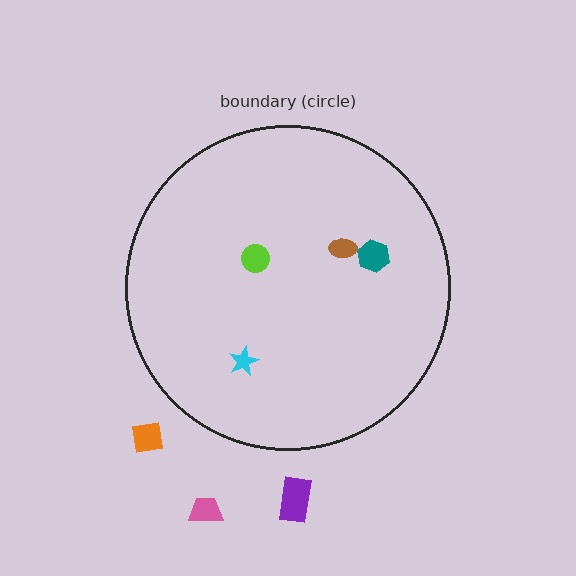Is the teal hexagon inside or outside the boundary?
Inside.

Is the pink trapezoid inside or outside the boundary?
Outside.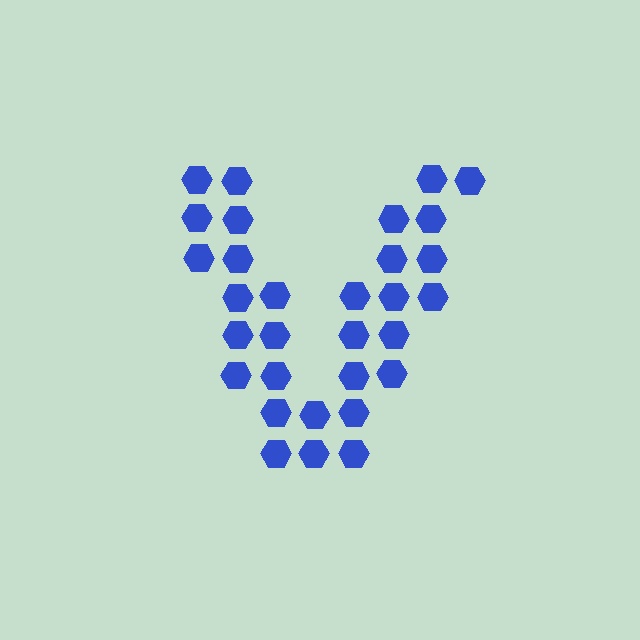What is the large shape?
The large shape is the letter V.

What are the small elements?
The small elements are hexagons.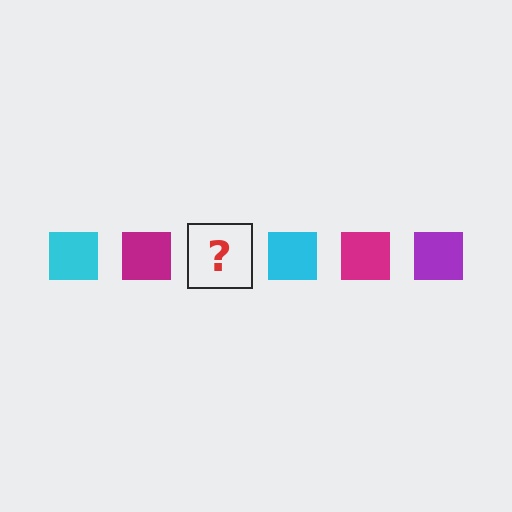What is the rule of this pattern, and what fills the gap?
The rule is that the pattern cycles through cyan, magenta, purple squares. The gap should be filled with a purple square.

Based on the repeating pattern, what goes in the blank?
The blank should be a purple square.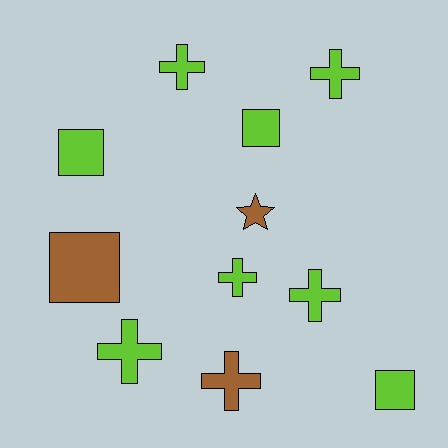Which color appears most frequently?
Lime, with 8 objects.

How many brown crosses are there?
There is 1 brown cross.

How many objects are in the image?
There are 11 objects.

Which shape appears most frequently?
Cross, with 6 objects.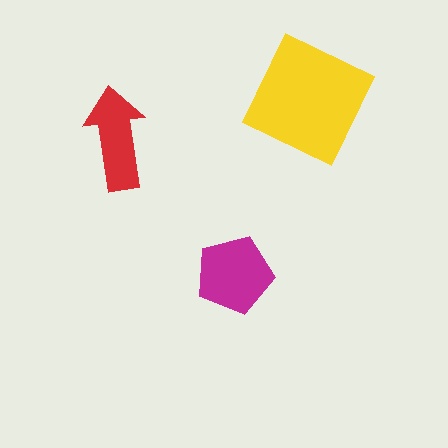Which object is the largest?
The yellow square.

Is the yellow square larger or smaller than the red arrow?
Larger.